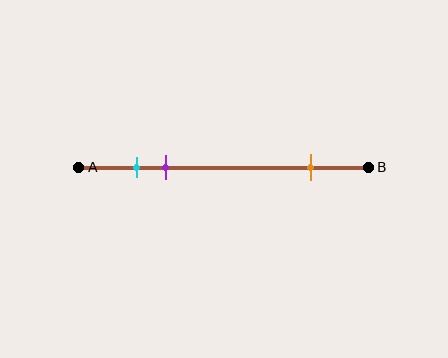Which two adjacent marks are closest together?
The cyan and purple marks are the closest adjacent pair.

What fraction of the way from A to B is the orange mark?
The orange mark is approximately 80% (0.8) of the way from A to B.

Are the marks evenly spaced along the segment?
No, the marks are not evenly spaced.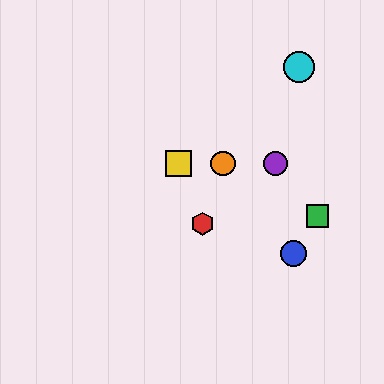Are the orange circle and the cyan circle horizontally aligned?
No, the orange circle is at y≈163 and the cyan circle is at y≈67.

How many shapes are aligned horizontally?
3 shapes (the yellow square, the purple circle, the orange circle) are aligned horizontally.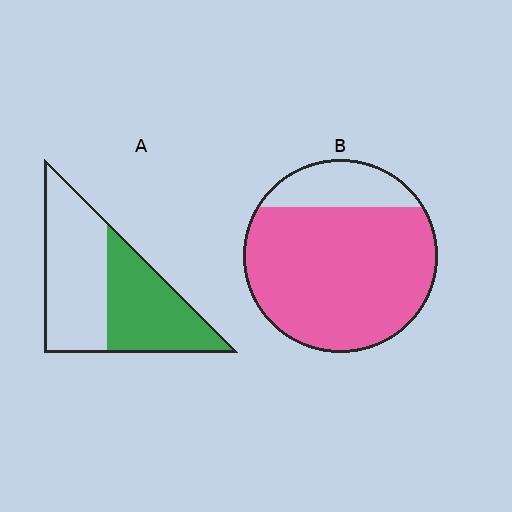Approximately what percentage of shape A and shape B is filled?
A is approximately 45% and B is approximately 80%.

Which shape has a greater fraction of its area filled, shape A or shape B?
Shape B.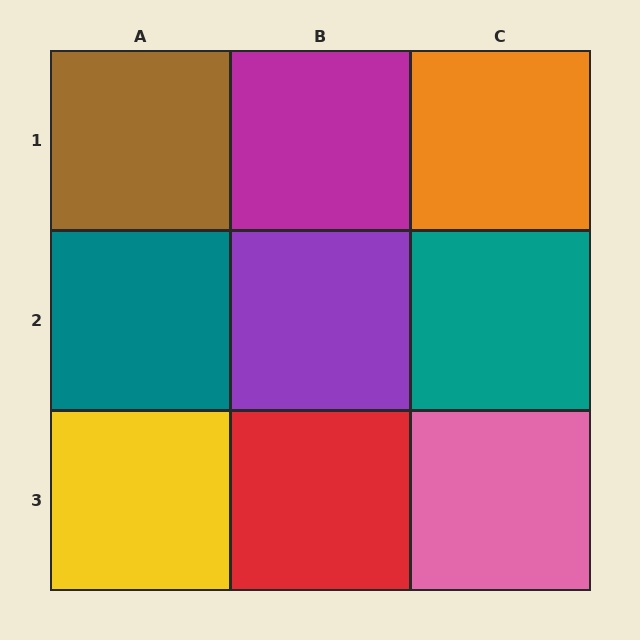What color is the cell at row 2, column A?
Teal.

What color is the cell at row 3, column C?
Pink.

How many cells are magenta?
1 cell is magenta.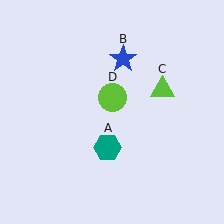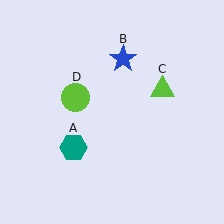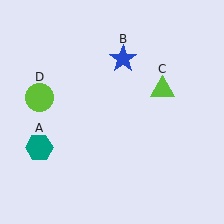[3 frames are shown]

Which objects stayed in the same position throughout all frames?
Blue star (object B) and lime triangle (object C) remained stationary.